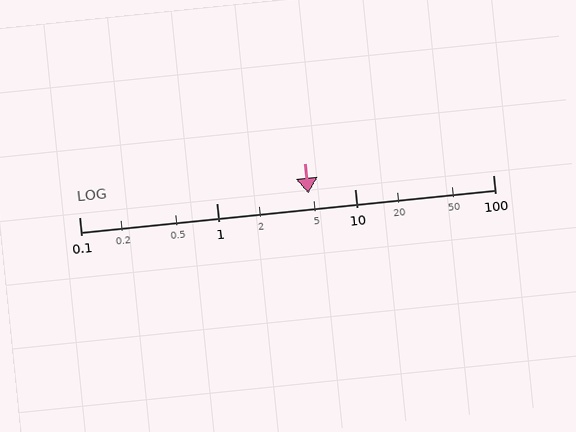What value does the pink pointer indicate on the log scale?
The pointer indicates approximately 4.6.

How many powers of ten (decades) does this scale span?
The scale spans 3 decades, from 0.1 to 100.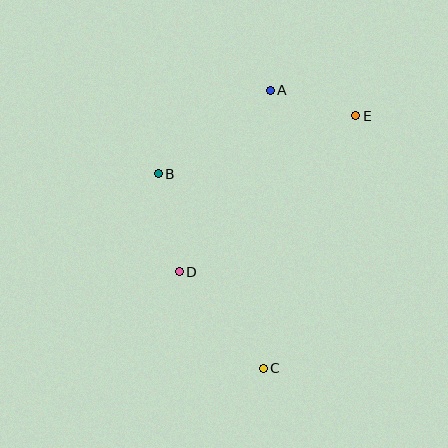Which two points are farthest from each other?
Points A and C are farthest from each other.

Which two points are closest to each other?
Points A and E are closest to each other.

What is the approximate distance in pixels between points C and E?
The distance between C and E is approximately 269 pixels.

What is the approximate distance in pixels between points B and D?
The distance between B and D is approximately 100 pixels.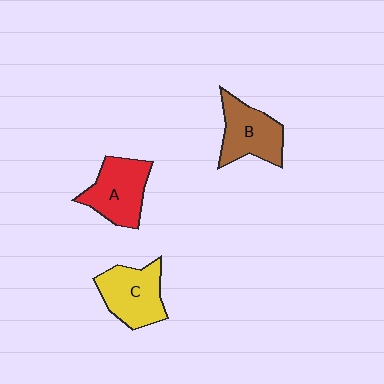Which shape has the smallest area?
Shape B (brown).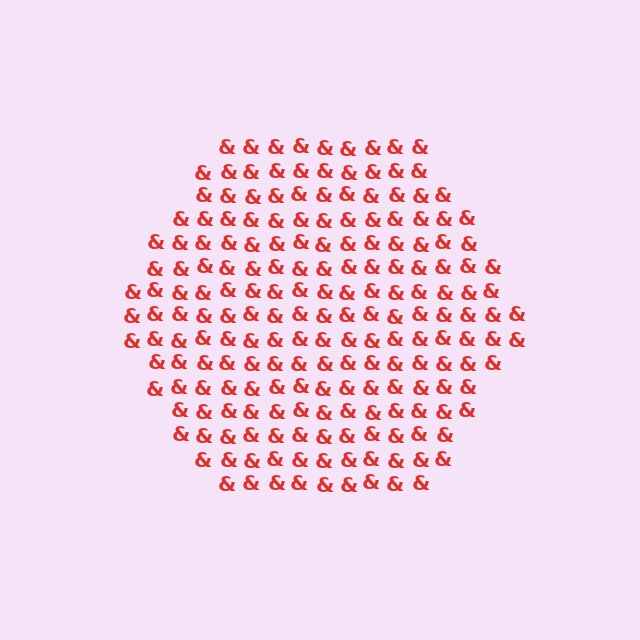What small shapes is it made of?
It is made of small ampersands.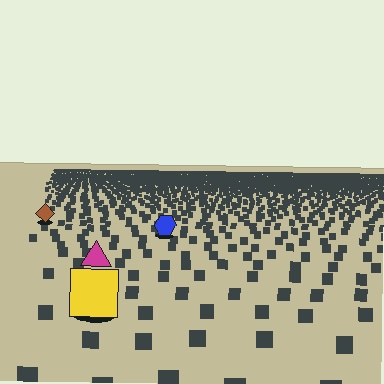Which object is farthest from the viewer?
The brown diamond is farthest from the viewer. It appears smaller and the ground texture around it is denser.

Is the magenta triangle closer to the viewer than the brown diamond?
Yes. The magenta triangle is closer — you can tell from the texture gradient: the ground texture is coarser near it.